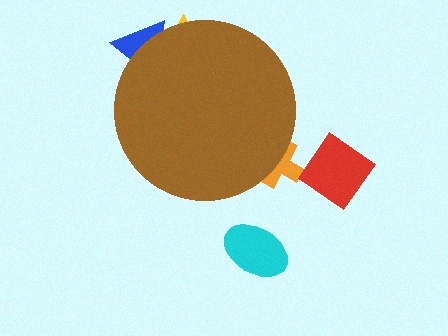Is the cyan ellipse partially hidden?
No, the cyan ellipse is fully visible.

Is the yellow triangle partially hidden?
Yes, the yellow triangle is partially hidden behind the brown circle.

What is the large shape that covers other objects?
A brown circle.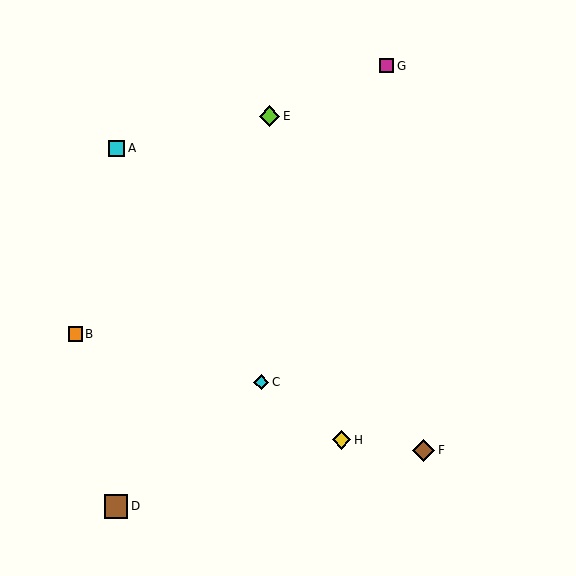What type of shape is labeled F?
Shape F is a brown diamond.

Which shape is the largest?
The brown square (labeled D) is the largest.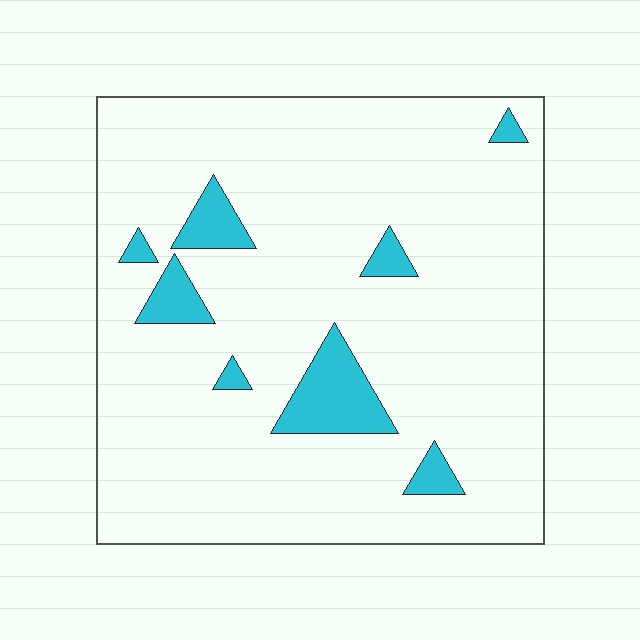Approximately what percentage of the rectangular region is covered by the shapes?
Approximately 10%.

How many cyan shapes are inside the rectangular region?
8.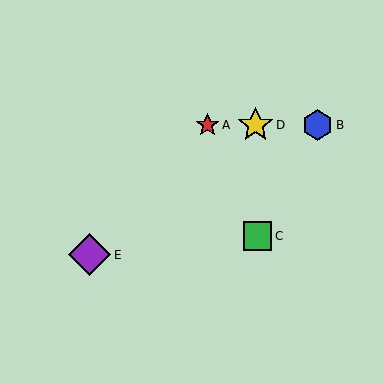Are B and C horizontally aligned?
No, B is at y≈125 and C is at y≈236.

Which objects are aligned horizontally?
Objects A, B, D are aligned horizontally.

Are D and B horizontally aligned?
Yes, both are at y≈125.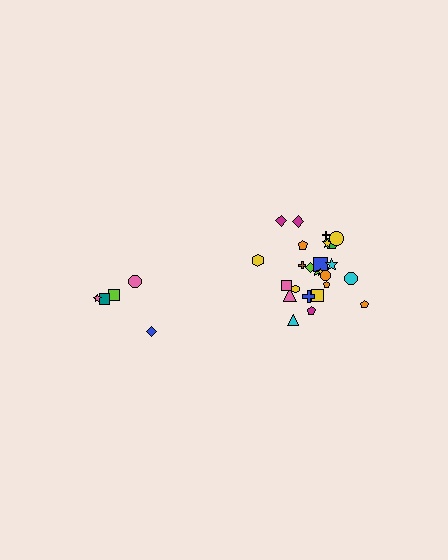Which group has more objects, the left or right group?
The right group.